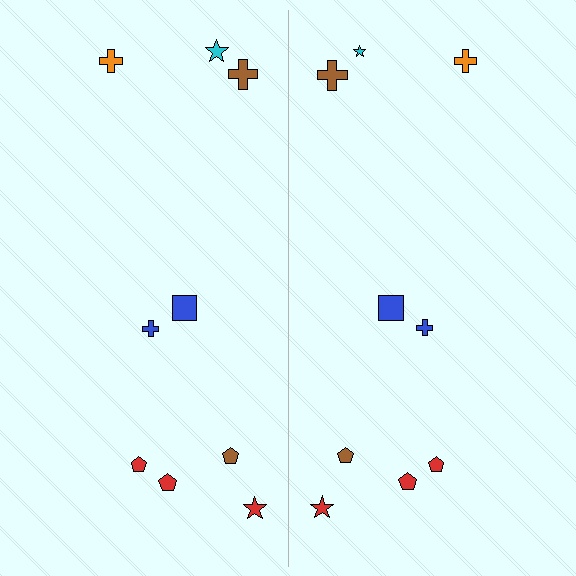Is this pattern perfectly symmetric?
No, the pattern is not perfectly symmetric. The cyan star on the right side has a different size than its mirror counterpart.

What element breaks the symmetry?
The cyan star on the right side has a different size than its mirror counterpart.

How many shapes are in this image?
There are 18 shapes in this image.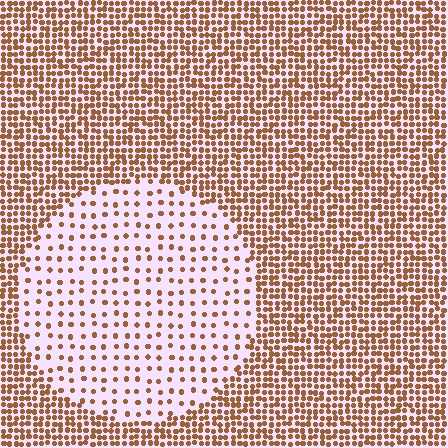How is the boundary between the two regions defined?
The boundary is defined by a change in element density (approximately 3.0x ratio). All elements are the same color, size, and shape.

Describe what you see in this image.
The image contains small brown elements arranged at two different densities. A circle-shaped region is visible where the elements are less densely packed than the surrounding area.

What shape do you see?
I see a circle.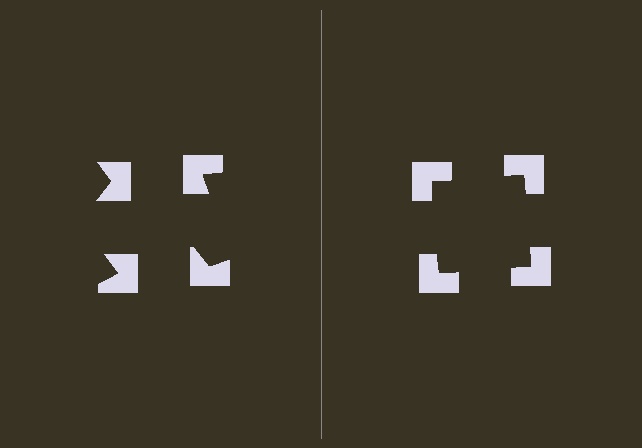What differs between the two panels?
The notched squares are positioned identically on both sides; only the wedge orientations differ. On the right they align to a square; on the left they are misaligned.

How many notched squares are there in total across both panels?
8 — 4 on each side.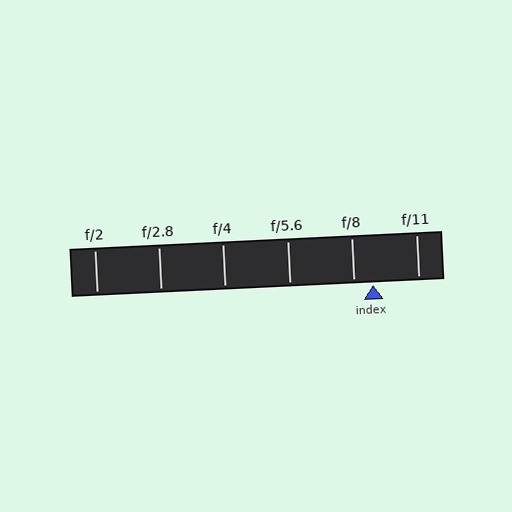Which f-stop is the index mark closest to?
The index mark is closest to f/8.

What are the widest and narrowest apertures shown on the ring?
The widest aperture shown is f/2 and the narrowest is f/11.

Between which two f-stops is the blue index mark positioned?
The index mark is between f/8 and f/11.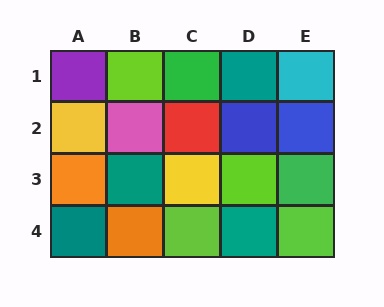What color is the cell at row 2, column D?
Blue.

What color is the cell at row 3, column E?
Green.